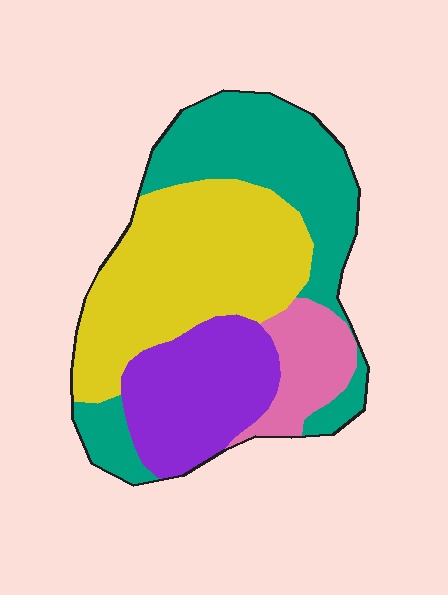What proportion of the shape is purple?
Purple covers roughly 20% of the shape.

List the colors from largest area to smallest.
From largest to smallest: yellow, teal, purple, pink.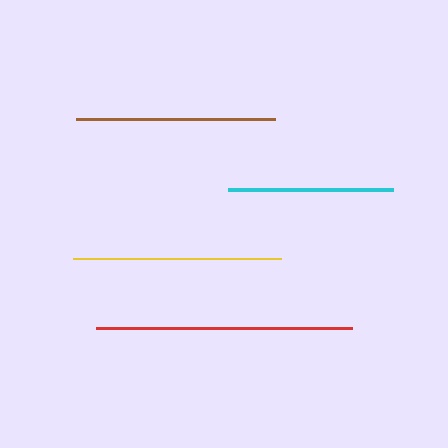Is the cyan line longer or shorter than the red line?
The red line is longer than the cyan line.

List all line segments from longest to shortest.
From longest to shortest: red, yellow, brown, cyan.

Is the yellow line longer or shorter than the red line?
The red line is longer than the yellow line.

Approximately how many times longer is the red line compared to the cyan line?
The red line is approximately 1.6 times the length of the cyan line.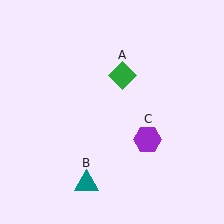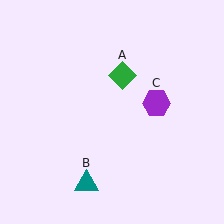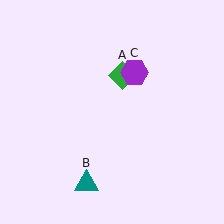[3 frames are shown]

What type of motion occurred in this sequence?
The purple hexagon (object C) rotated counterclockwise around the center of the scene.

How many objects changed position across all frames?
1 object changed position: purple hexagon (object C).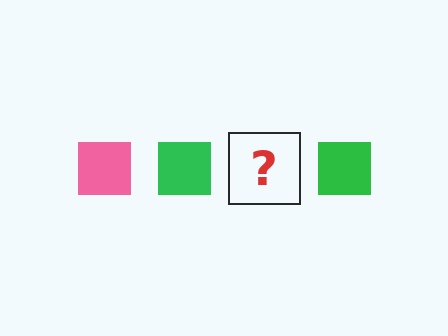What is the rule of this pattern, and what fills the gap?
The rule is that the pattern cycles through pink, green squares. The gap should be filled with a pink square.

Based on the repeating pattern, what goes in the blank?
The blank should be a pink square.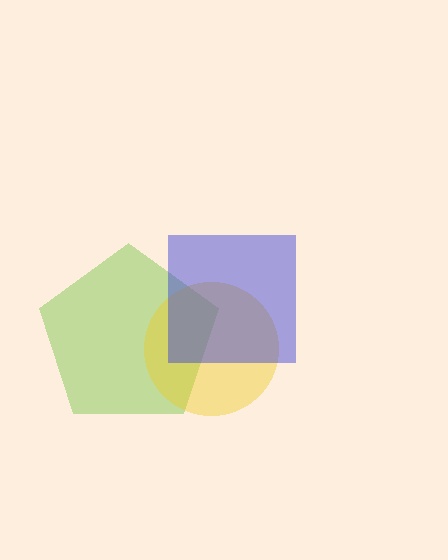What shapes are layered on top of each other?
The layered shapes are: a lime pentagon, a yellow circle, a blue square.